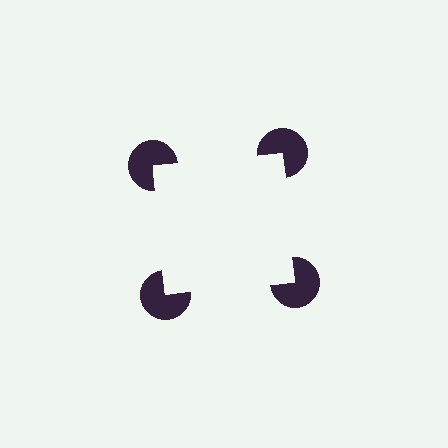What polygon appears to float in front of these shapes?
An illusory square — its edges are inferred from the aligned wedge cuts in the pac-man discs, not physically drawn.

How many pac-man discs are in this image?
There are 4 — one at each vertex of the illusory square.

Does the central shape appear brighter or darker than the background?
It typically appears slightly brighter than the background, even though no actual brightness change is drawn.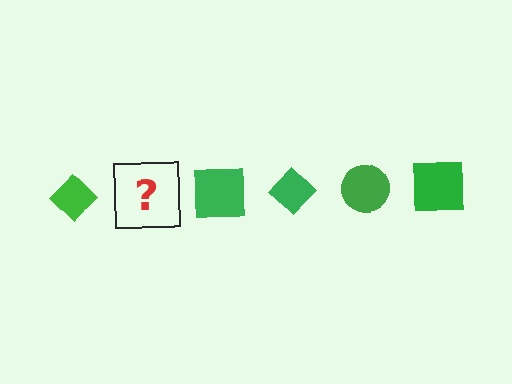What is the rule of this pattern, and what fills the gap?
The rule is that the pattern cycles through diamond, circle, square shapes in green. The gap should be filled with a green circle.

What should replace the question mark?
The question mark should be replaced with a green circle.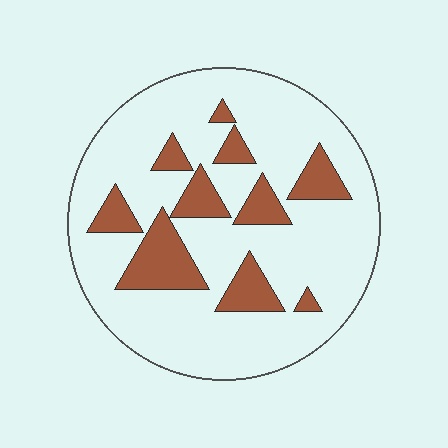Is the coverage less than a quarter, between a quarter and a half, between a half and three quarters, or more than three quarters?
Less than a quarter.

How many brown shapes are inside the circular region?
10.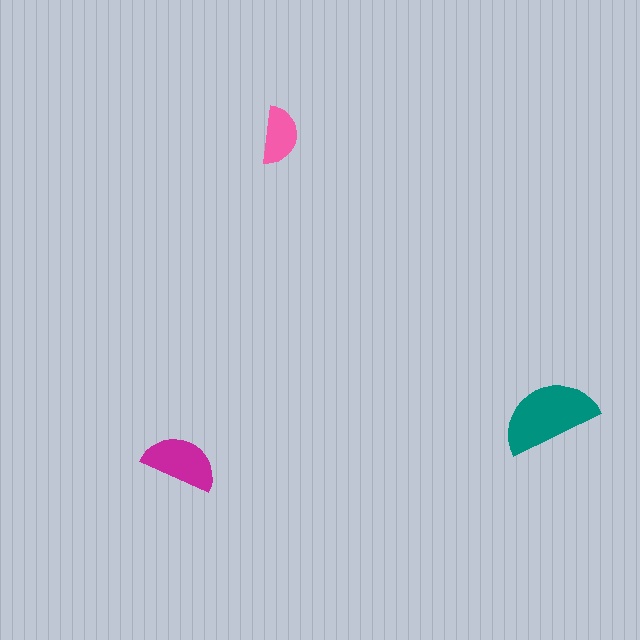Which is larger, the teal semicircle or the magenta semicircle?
The teal one.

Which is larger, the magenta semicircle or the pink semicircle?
The magenta one.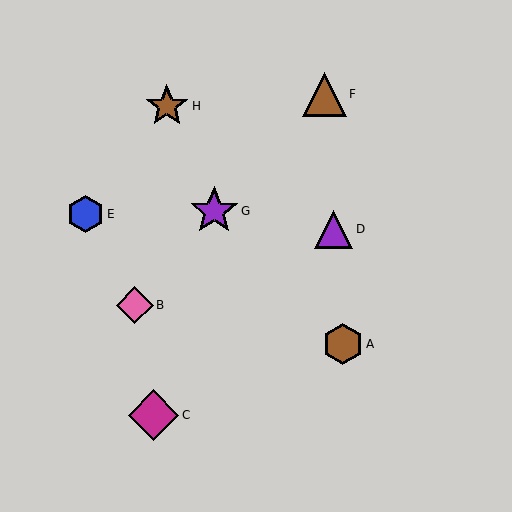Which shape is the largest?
The magenta diamond (labeled C) is the largest.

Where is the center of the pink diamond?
The center of the pink diamond is at (135, 305).